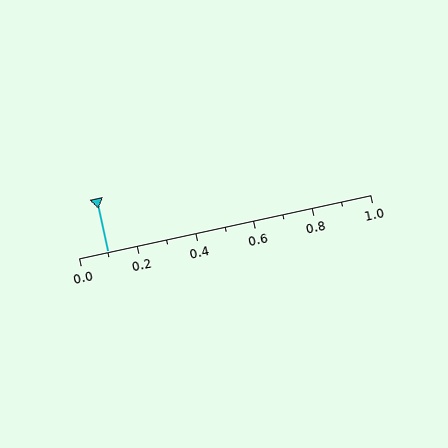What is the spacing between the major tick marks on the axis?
The major ticks are spaced 0.2 apart.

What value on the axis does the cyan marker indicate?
The marker indicates approximately 0.1.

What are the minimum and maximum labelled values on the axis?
The axis runs from 0.0 to 1.0.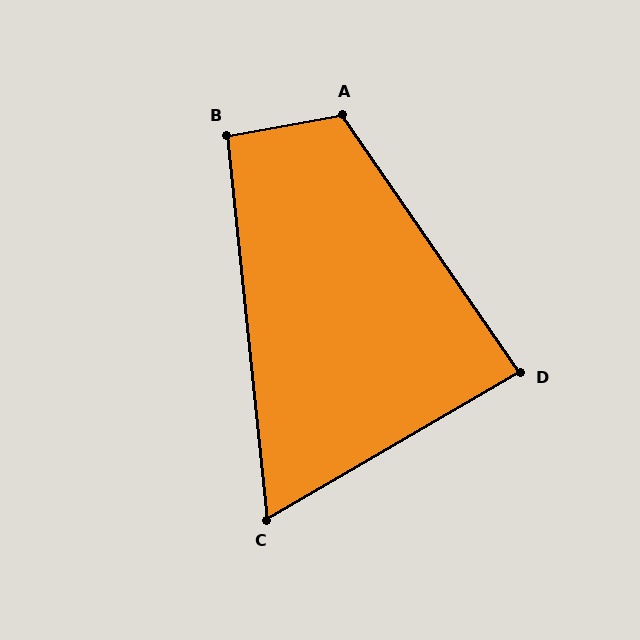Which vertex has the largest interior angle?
A, at approximately 114 degrees.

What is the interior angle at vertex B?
Approximately 94 degrees (approximately right).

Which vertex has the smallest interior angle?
C, at approximately 66 degrees.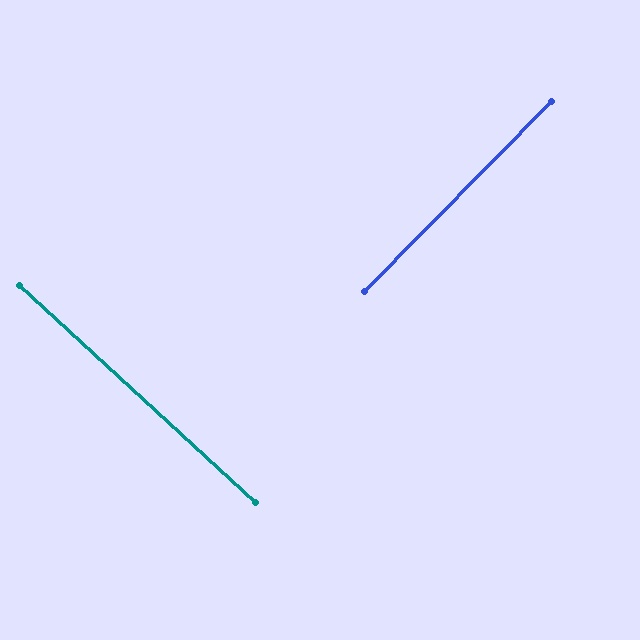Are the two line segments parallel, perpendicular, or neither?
Perpendicular — they meet at approximately 88°.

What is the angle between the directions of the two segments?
Approximately 88 degrees.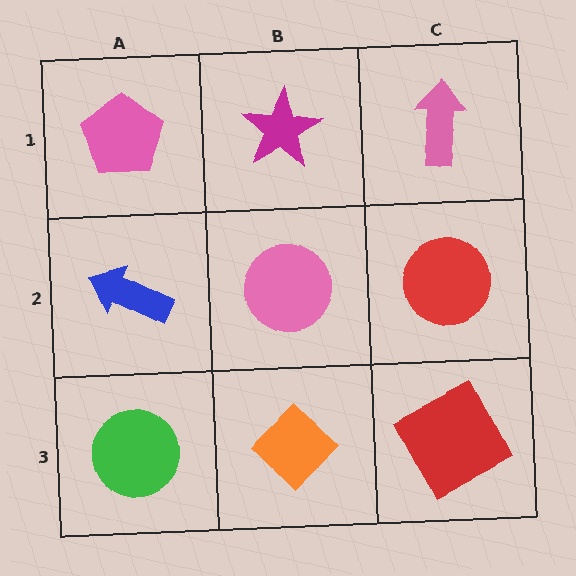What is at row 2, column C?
A red circle.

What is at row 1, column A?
A pink pentagon.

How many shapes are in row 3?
3 shapes.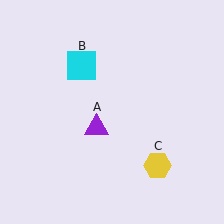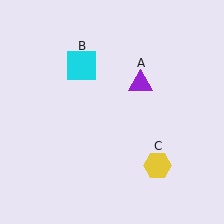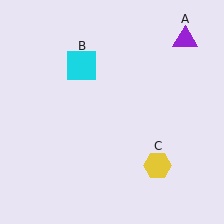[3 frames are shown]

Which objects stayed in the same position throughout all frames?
Cyan square (object B) and yellow hexagon (object C) remained stationary.